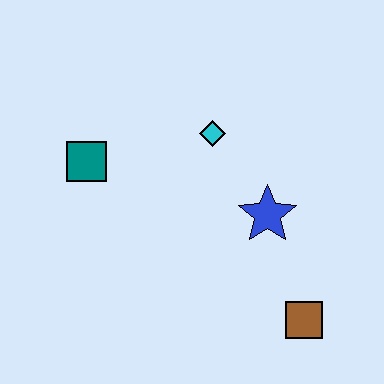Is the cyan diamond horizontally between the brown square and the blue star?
No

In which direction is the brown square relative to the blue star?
The brown square is below the blue star.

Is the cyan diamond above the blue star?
Yes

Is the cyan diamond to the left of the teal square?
No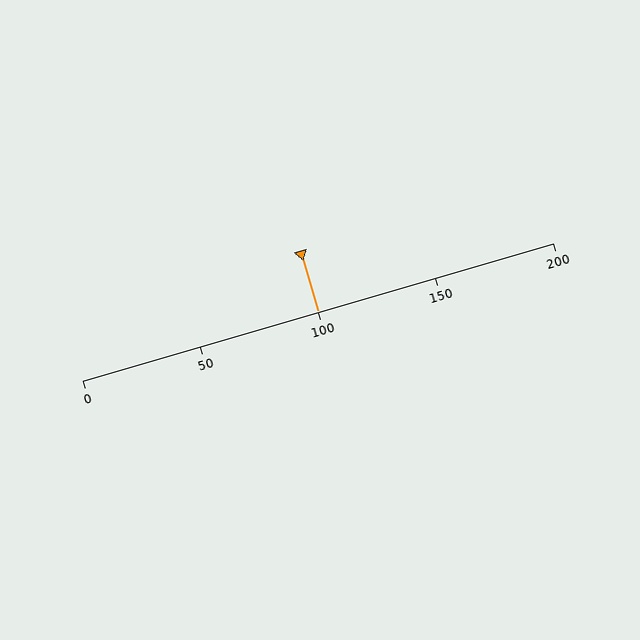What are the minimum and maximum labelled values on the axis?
The axis runs from 0 to 200.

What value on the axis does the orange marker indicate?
The marker indicates approximately 100.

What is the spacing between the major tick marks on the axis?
The major ticks are spaced 50 apart.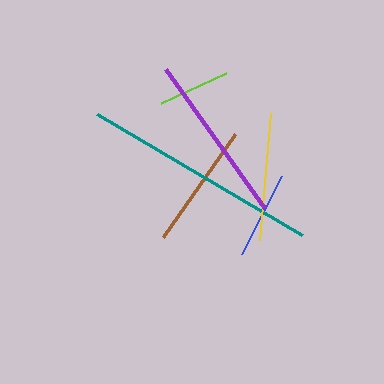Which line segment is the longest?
The teal line is the longest at approximately 238 pixels.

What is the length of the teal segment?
The teal segment is approximately 238 pixels long.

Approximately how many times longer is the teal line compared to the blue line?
The teal line is approximately 2.7 times the length of the blue line.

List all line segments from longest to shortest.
From longest to shortest: teal, purple, yellow, brown, blue, lime.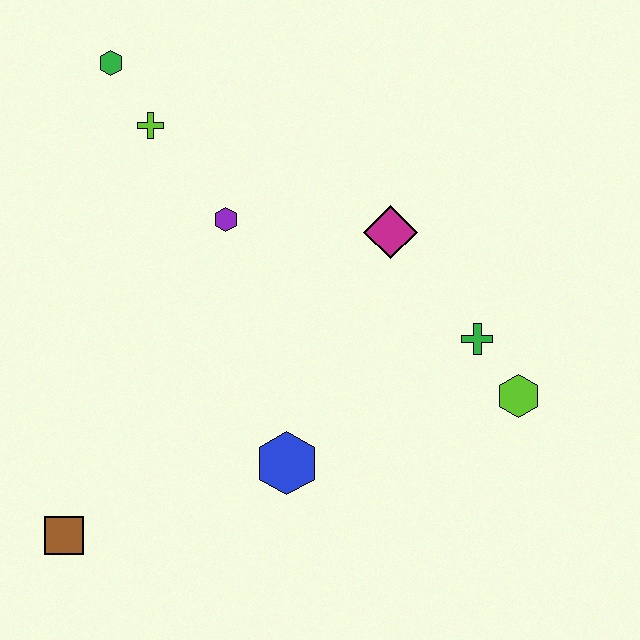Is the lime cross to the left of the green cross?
Yes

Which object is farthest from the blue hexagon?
The green hexagon is farthest from the blue hexagon.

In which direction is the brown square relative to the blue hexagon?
The brown square is to the left of the blue hexagon.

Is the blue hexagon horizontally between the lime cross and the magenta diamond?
Yes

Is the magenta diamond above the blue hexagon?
Yes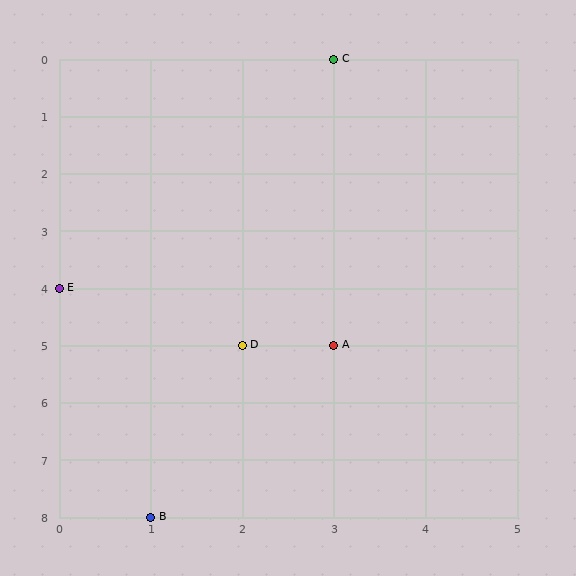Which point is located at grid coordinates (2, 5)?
Point D is at (2, 5).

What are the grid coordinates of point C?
Point C is at grid coordinates (3, 0).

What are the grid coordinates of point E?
Point E is at grid coordinates (0, 4).